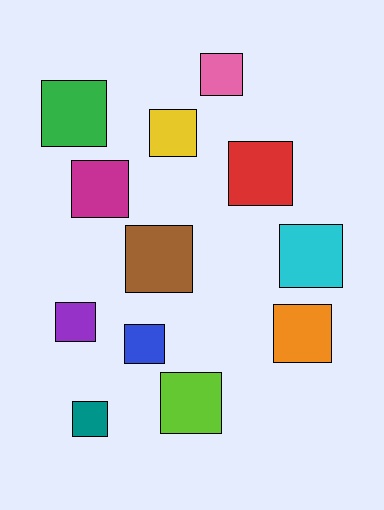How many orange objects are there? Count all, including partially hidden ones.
There is 1 orange object.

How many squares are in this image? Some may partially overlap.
There are 12 squares.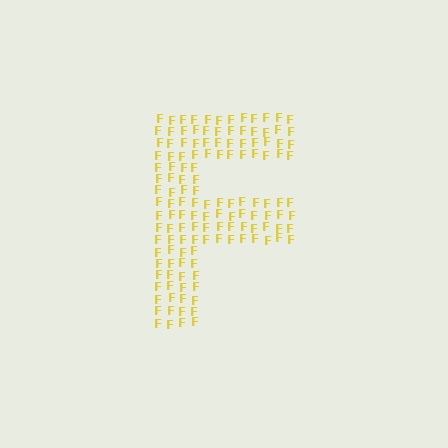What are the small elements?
The small elements are letter F's.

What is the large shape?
The large shape is the letter F.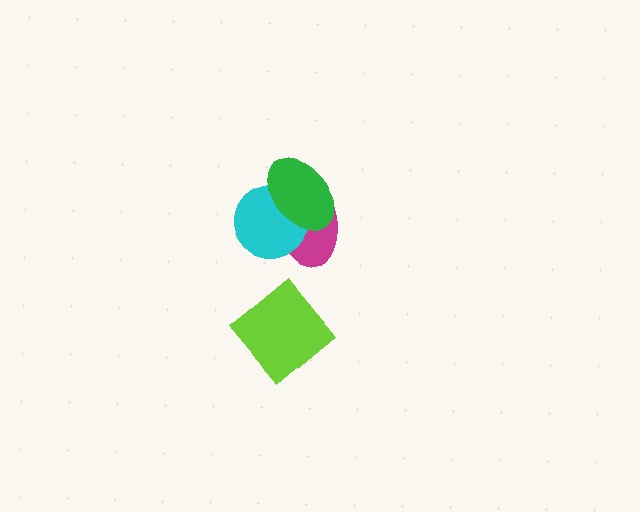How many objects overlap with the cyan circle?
2 objects overlap with the cyan circle.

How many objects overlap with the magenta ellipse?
2 objects overlap with the magenta ellipse.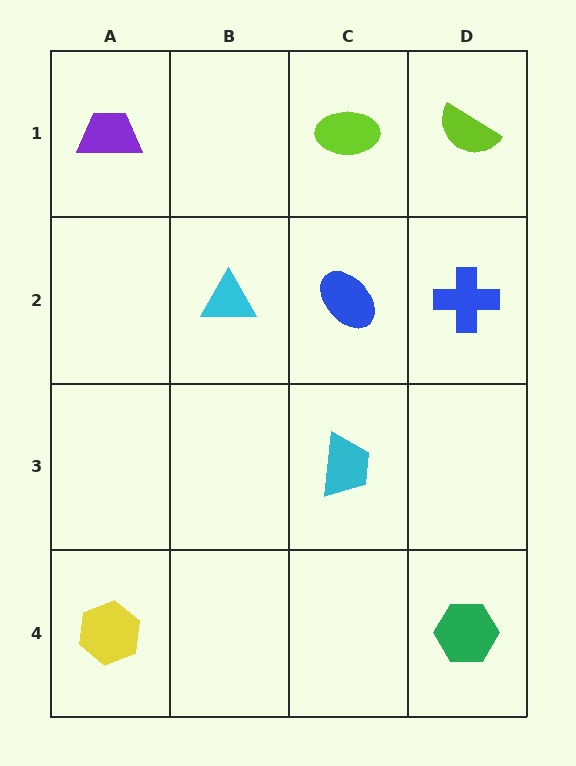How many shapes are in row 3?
1 shape.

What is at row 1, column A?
A purple trapezoid.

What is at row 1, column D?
A lime semicircle.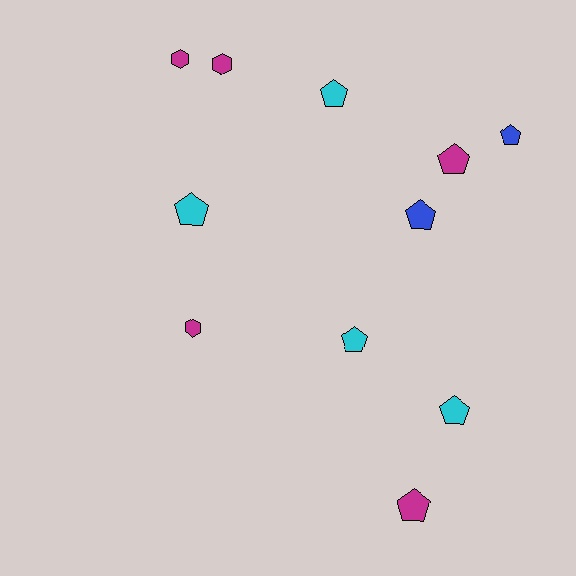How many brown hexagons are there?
There are no brown hexagons.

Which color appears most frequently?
Magenta, with 5 objects.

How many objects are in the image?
There are 11 objects.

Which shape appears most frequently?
Pentagon, with 8 objects.